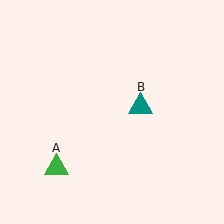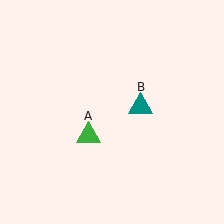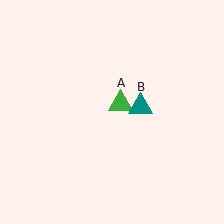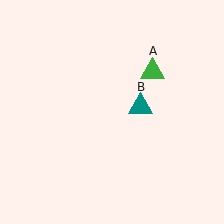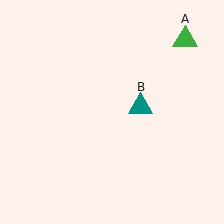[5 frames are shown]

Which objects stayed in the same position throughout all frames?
Teal triangle (object B) remained stationary.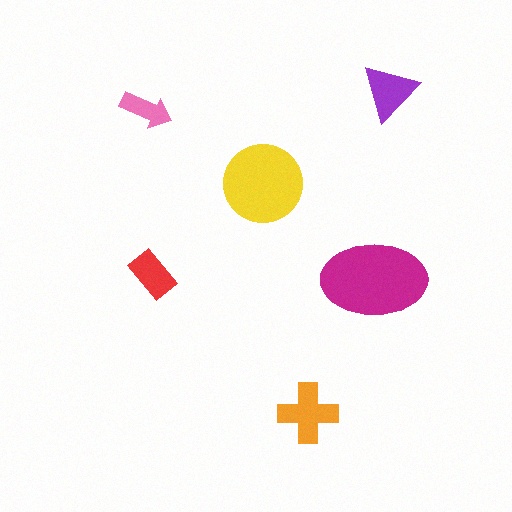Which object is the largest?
The magenta ellipse.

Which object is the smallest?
The pink arrow.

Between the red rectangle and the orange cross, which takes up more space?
The orange cross.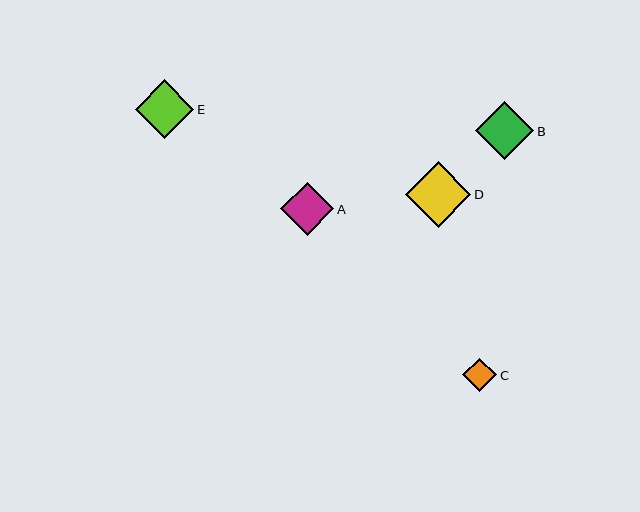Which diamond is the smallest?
Diamond C is the smallest with a size of approximately 34 pixels.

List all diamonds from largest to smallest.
From largest to smallest: D, E, B, A, C.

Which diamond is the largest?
Diamond D is the largest with a size of approximately 66 pixels.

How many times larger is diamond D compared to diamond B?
Diamond D is approximately 1.1 times the size of diamond B.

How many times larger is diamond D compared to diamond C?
Diamond D is approximately 1.9 times the size of diamond C.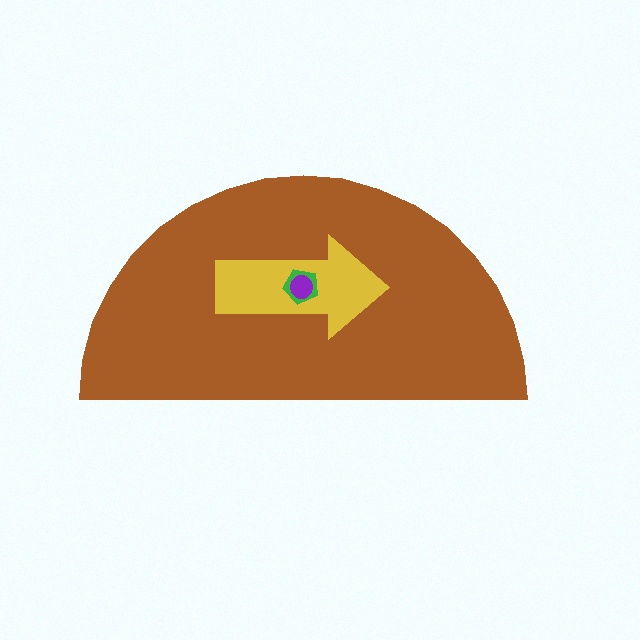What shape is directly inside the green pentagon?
The purple circle.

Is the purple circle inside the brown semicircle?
Yes.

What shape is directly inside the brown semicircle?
The yellow arrow.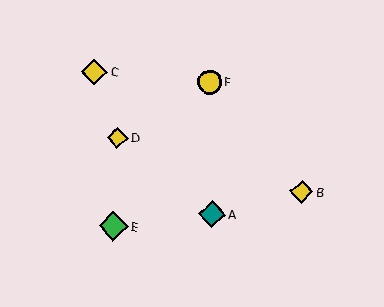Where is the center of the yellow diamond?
The center of the yellow diamond is at (94, 72).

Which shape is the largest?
The green diamond (labeled E) is the largest.